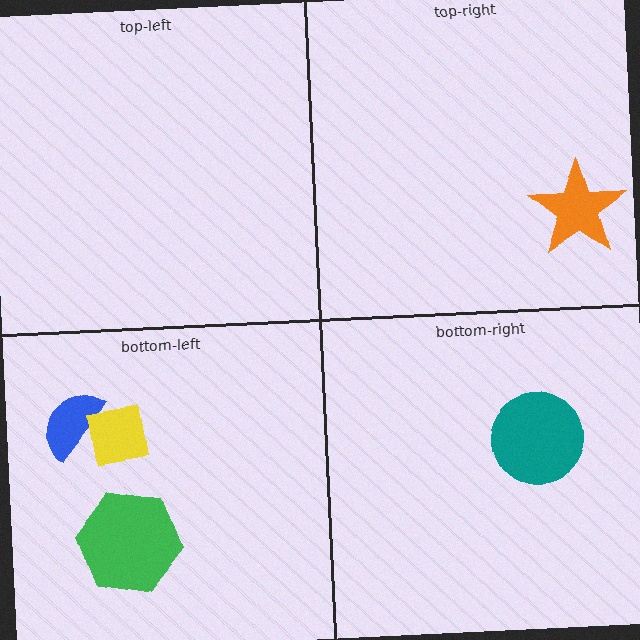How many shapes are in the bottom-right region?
1.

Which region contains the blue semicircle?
The bottom-left region.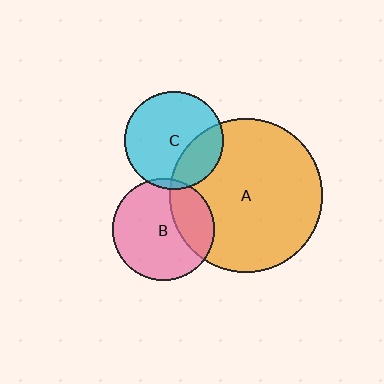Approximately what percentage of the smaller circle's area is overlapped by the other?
Approximately 5%.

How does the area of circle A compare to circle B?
Approximately 2.2 times.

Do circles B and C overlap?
Yes.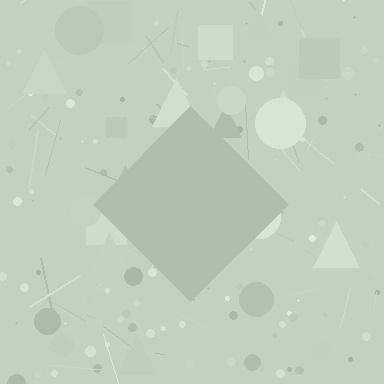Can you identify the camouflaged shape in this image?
The camouflaged shape is a diamond.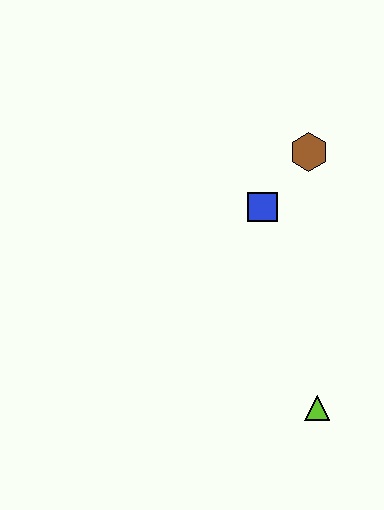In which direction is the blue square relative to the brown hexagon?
The blue square is below the brown hexagon.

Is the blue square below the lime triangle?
No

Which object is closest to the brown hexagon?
The blue square is closest to the brown hexagon.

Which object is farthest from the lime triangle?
The brown hexagon is farthest from the lime triangle.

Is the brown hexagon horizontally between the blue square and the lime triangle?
Yes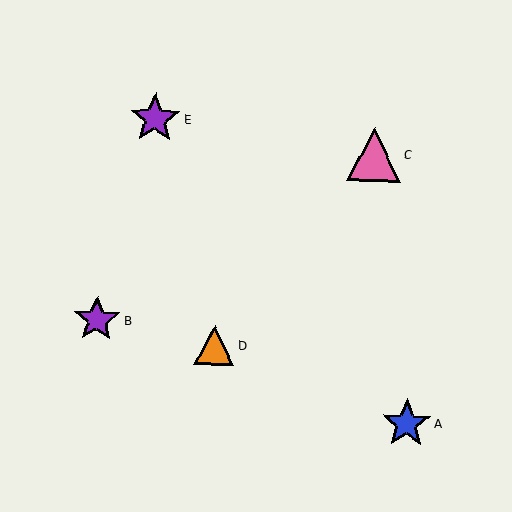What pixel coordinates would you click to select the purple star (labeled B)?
Click at (97, 319) to select the purple star B.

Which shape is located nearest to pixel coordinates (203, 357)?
The orange triangle (labeled D) at (215, 345) is nearest to that location.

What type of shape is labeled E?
Shape E is a purple star.